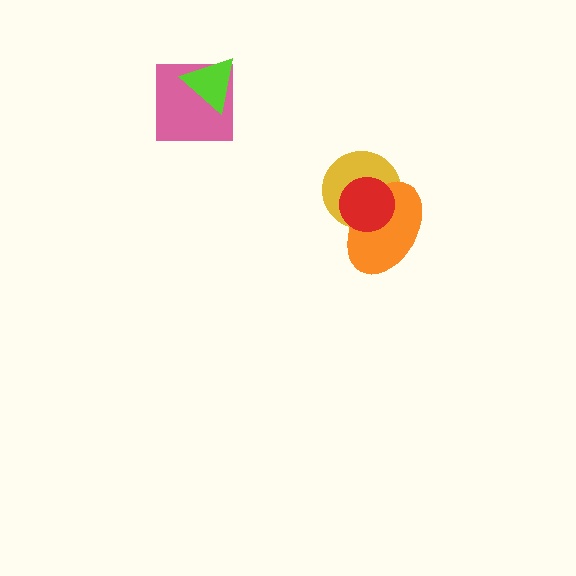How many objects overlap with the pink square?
1 object overlaps with the pink square.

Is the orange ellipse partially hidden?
Yes, it is partially covered by another shape.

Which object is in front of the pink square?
The lime triangle is in front of the pink square.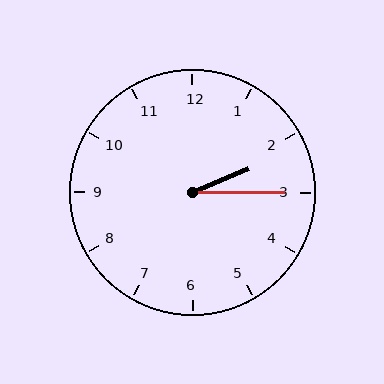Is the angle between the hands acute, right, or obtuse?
It is acute.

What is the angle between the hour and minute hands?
Approximately 22 degrees.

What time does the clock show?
2:15.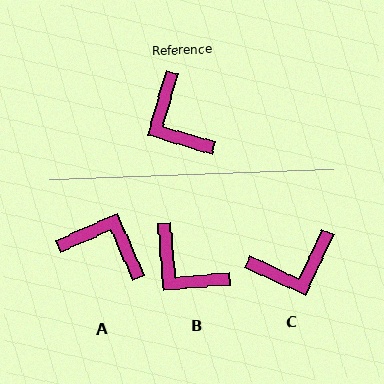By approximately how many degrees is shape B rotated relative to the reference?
Approximately 21 degrees counter-clockwise.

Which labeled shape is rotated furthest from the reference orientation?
A, about 140 degrees away.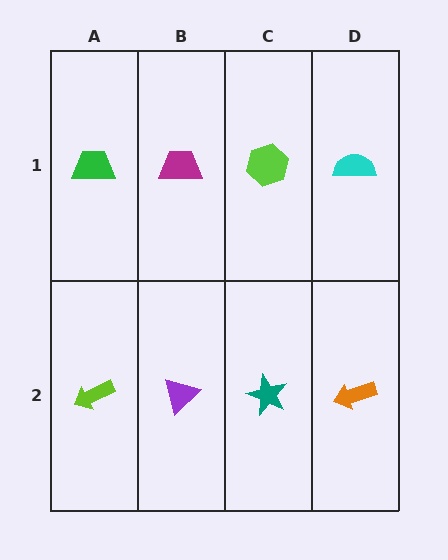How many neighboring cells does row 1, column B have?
3.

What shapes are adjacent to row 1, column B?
A purple triangle (row 2, column B), a green trapezoid (row 1, column A), a lime hexagon (row 1, column C).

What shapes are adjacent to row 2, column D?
A cyan semicircle (row 1, column D), a teal star (row 2, column C).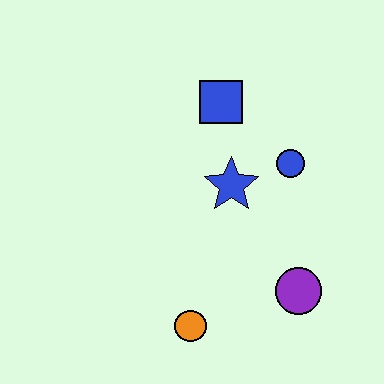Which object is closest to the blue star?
The blue circle is closest to the blue star.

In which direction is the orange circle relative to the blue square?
The orange circle is below the blue square.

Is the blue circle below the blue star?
No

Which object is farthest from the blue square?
The orange circle is farthest from the blue square.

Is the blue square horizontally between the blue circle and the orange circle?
Yes